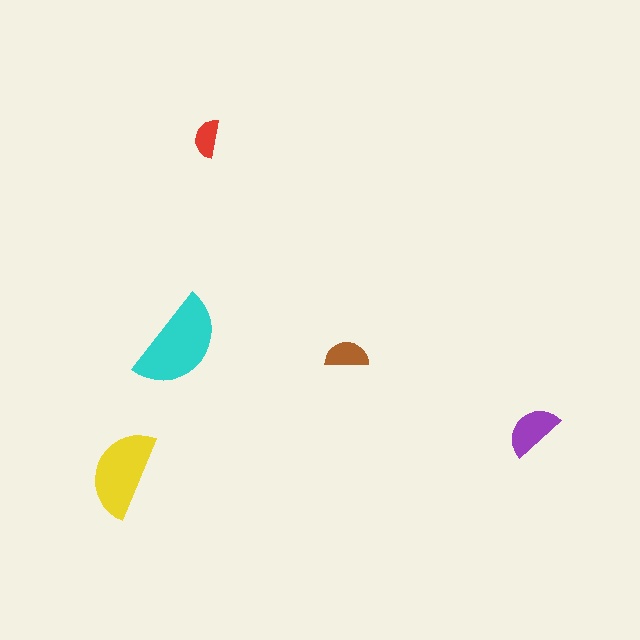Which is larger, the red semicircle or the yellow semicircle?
The yellow one.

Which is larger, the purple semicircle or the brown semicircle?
The purple one.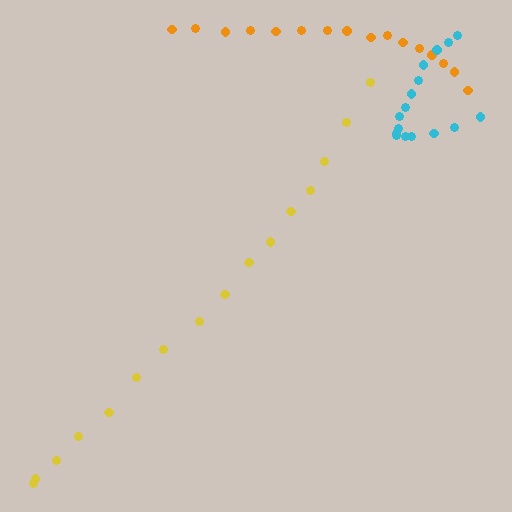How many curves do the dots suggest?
There are 3 distinct paths.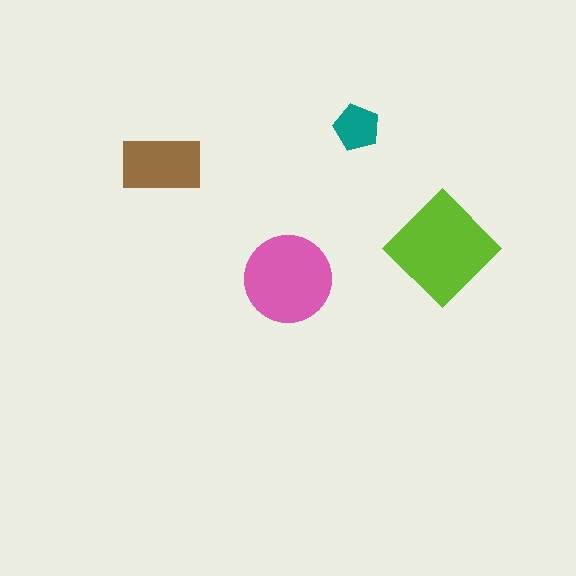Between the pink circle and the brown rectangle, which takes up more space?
The pink circle.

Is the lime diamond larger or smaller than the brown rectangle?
Larger.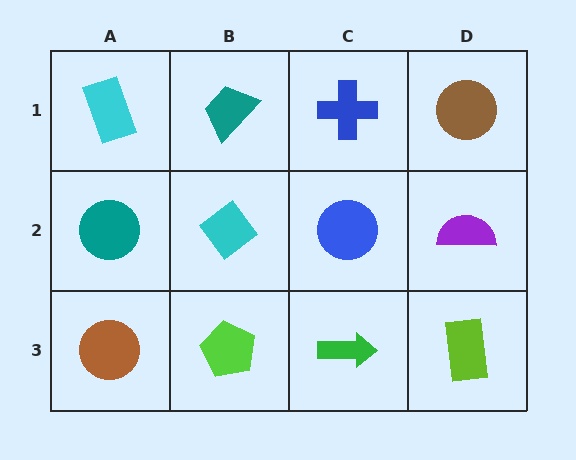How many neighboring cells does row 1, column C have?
3.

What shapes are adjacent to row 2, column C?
A blue cross (row 1, column C), a green arrow (row 3, column C), a cyan diamond (row 2, column B), a purple semicircle (row 2, column D).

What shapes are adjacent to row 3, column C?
A blue circle (row 2, column C), a lime pentagon (row 3, column B), a lime rectangle (row 3, column D).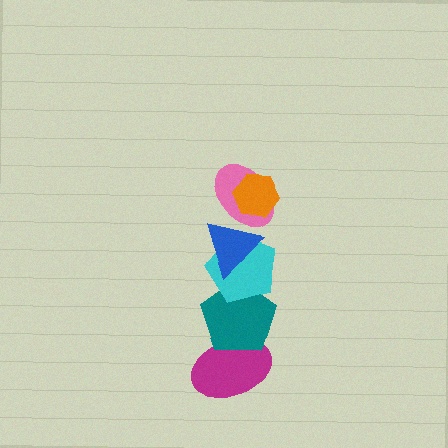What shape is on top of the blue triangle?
The pink ellipse is on top of the blue triangle.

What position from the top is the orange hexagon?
The orange hexagon is 1st from the top.